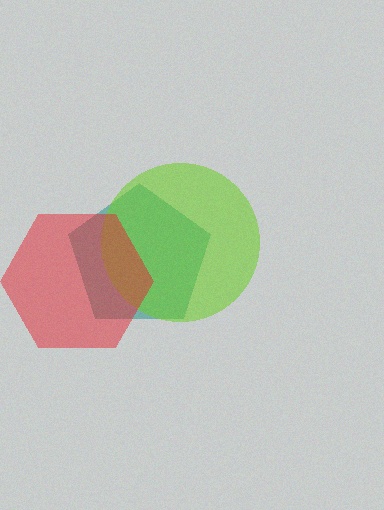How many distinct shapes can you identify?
There are 3 distinct shapes: a teal pentagon, a lime circle, a red hexagon.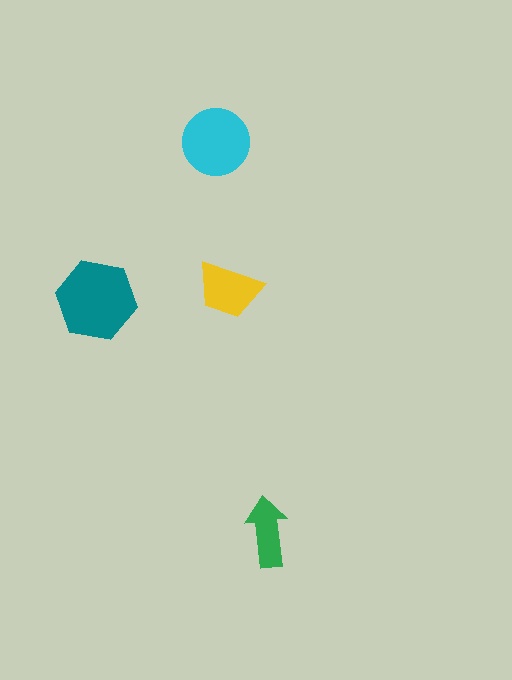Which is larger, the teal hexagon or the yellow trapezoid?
The teal hexagon.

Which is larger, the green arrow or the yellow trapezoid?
The yellow trapezoid.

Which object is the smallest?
The green arrow.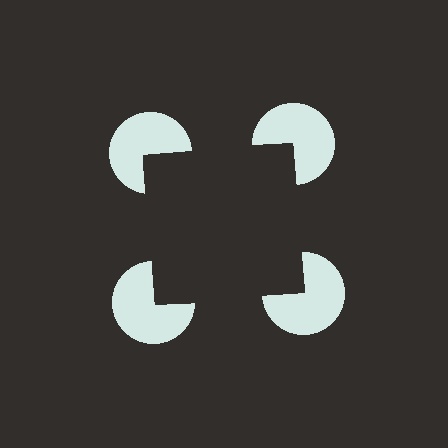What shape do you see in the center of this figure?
An illusory square — its edges are inferred from the aligned wedge cuts in the pac-man discs, not physically drawn.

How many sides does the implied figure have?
4 sides.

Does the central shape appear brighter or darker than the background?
It typically appears slightly darker than the background, even though no actual brightness change is drawn.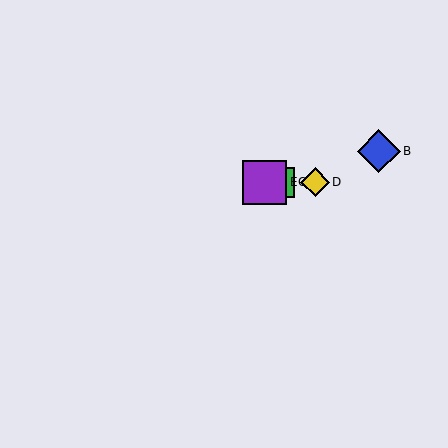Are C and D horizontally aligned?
Yes, both are at y≈182.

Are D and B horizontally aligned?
No, D is at y≈182 and B is at y≈151.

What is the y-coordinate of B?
Object B is at y≈151.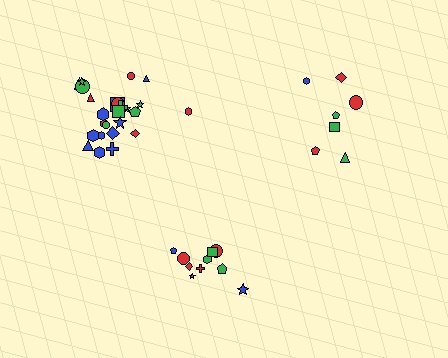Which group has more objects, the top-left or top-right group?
The top-left group.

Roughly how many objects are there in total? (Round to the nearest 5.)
Roughly 40 objects in total.